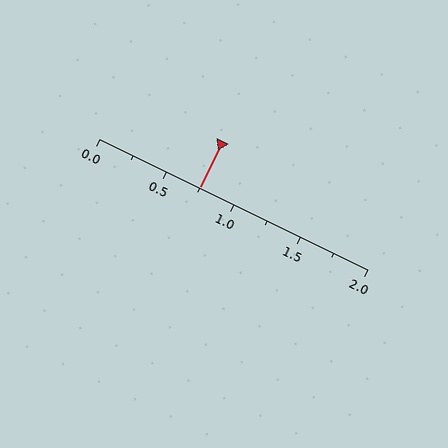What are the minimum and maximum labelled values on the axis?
The axis runs from 0.0 to 2.0.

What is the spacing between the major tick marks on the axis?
The major ticks are spaced 0.5 apart.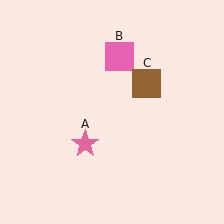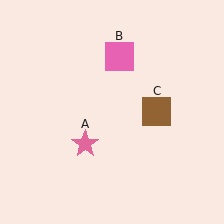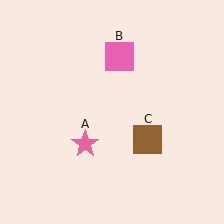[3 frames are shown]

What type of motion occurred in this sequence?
The brown square (object C) rotated clockwise around the center of the scene.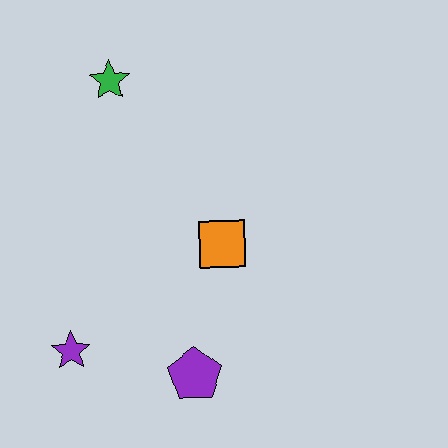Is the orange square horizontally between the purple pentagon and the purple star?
No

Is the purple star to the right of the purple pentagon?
No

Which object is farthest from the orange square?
The green star is farthest from the orange square.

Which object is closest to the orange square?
The purple pentagon is closest to the orange square.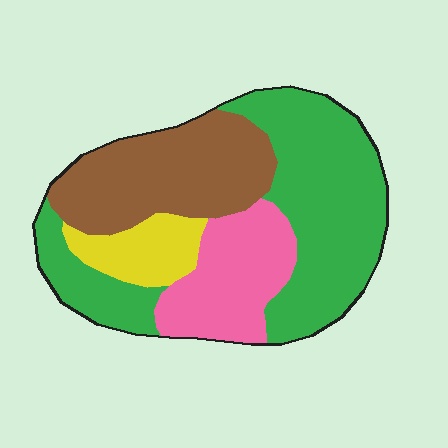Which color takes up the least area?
Yellow, at roughly 10%.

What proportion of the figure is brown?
Brown takes up about one quarter (1/4) of the figure.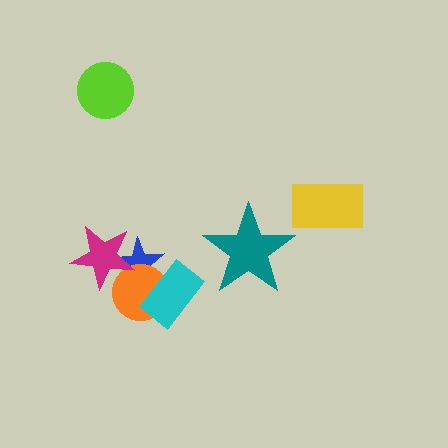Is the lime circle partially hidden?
No, no other shape covers it.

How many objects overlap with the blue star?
3 objects overlap with the blue star.